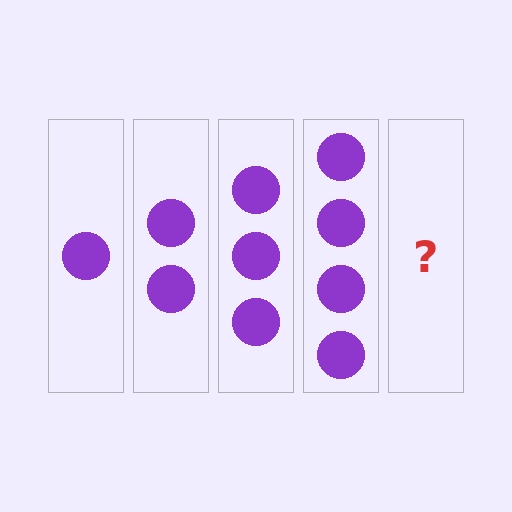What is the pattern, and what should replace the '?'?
The pattern is that each step adds one more circle. The '?' should be 5 circles.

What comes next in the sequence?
The next element should be 5 circles.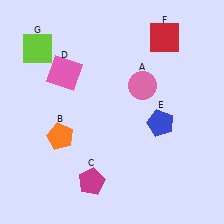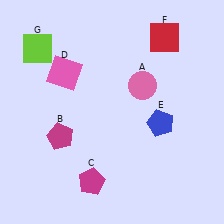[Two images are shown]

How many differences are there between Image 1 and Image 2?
There is 1 difference between the two images.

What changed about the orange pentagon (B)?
In Image 1, B is orange. In Image 2, it changed to magenta.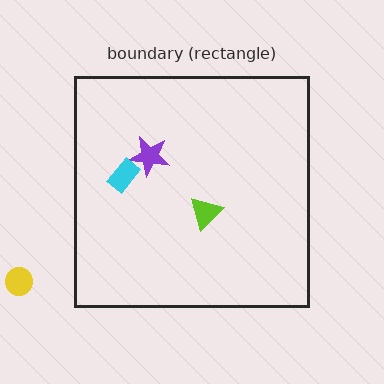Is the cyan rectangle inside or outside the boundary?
Inside.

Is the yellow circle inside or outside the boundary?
Outside.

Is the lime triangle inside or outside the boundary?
Inside.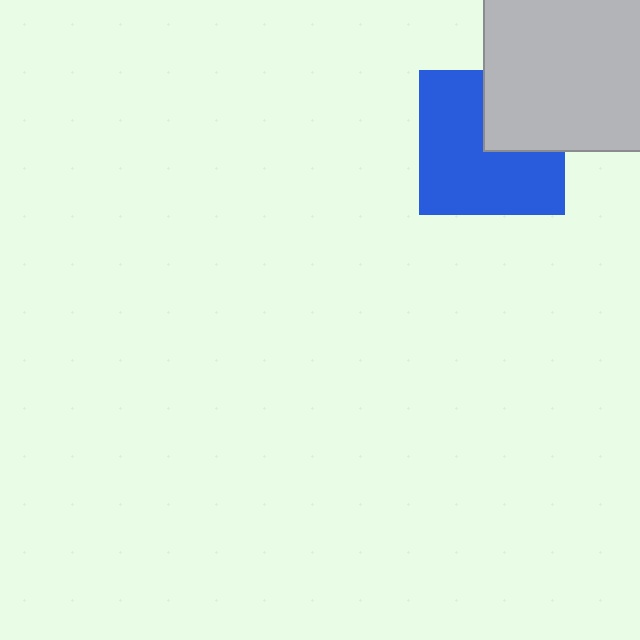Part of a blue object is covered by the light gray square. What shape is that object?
It is a square.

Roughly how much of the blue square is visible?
Most of it is visible (roughly 68%).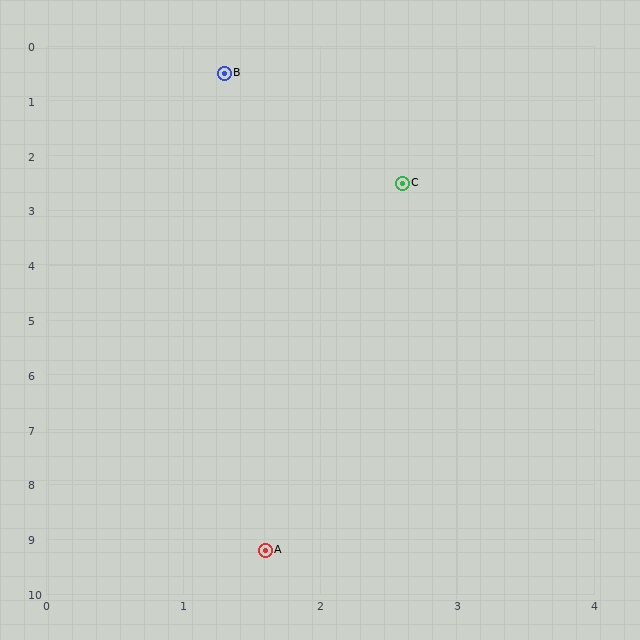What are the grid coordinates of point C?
Point C is at approximately (2.6, 2.5).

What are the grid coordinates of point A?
Point A is at approximately (1.6, 9.2).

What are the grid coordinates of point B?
Point B is at approximately (1.3, 0.5).